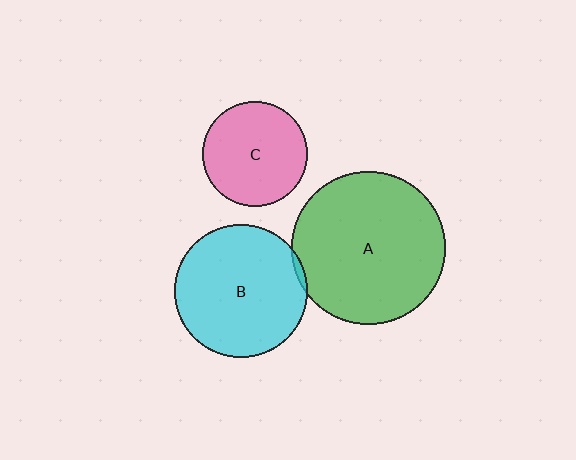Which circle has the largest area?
Circle A (green).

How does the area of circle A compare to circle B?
Approximately 1.3 times.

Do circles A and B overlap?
Yes.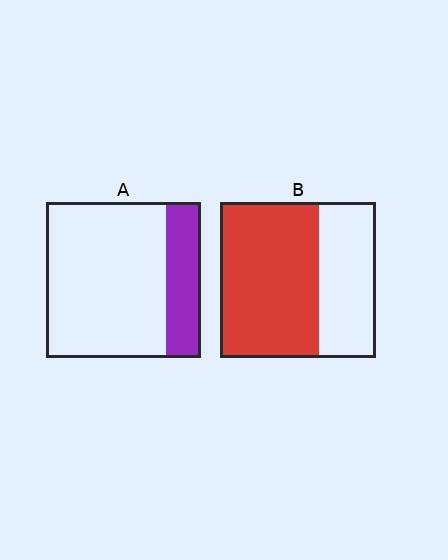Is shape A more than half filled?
No.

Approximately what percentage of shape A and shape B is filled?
A is approximately 25% and B is approximately 65%.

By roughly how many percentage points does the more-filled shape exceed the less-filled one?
By roughly 40 percentage points (B over A).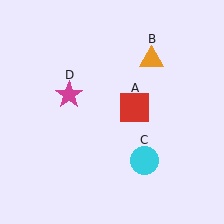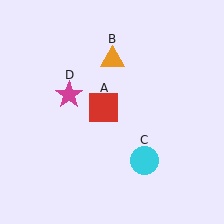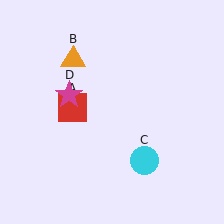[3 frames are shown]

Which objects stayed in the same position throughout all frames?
Cyan circle (object C) and magenta star (object D) remained stationary.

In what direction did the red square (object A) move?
The red square (object A) moved left.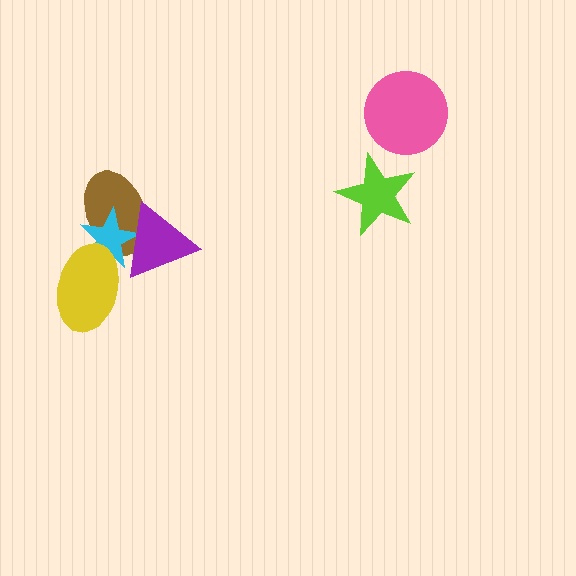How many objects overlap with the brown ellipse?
3 objects overlap with the brown ellipse.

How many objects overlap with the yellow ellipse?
2 objects overlap with the yellow ellipse.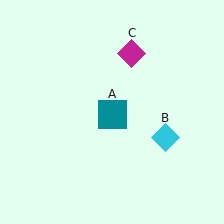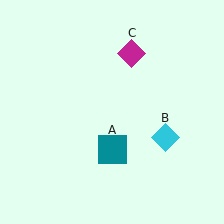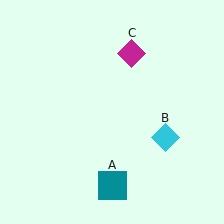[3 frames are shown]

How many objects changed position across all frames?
1 object changed position: teal square (object A).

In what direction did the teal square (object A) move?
The teal square (object A) moved down.